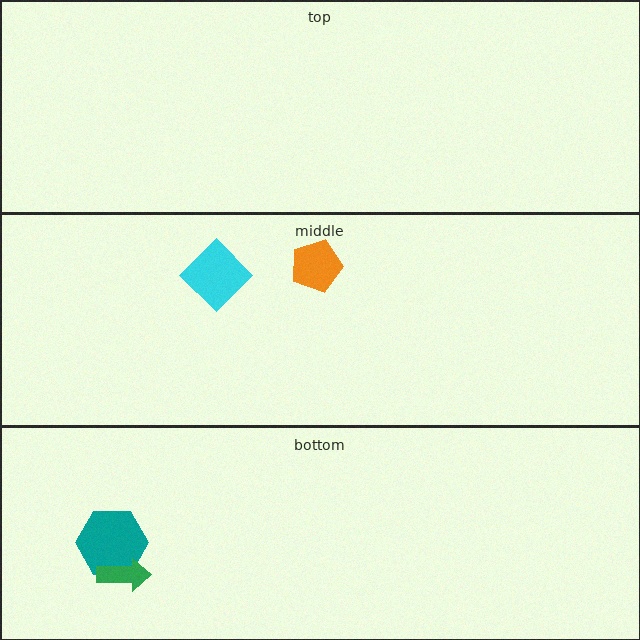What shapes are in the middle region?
The orange pentagon, the cyan diamond.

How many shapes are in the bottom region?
2.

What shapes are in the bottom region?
The teal hexagon, the green arrow.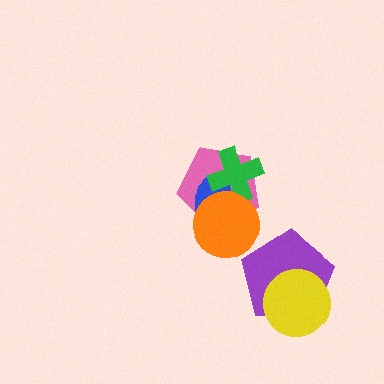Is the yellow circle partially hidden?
No, no other shape covers it.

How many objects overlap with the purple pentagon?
1 object overlaps with the purple pentagon.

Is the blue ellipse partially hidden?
Yes, it is partially covered by another shape.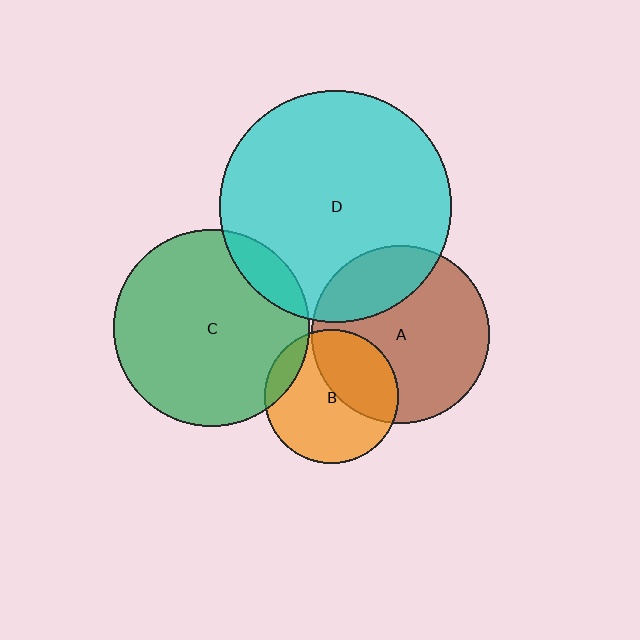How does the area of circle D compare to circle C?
Approximately 1.4 times.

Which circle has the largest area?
Circle D (cyan).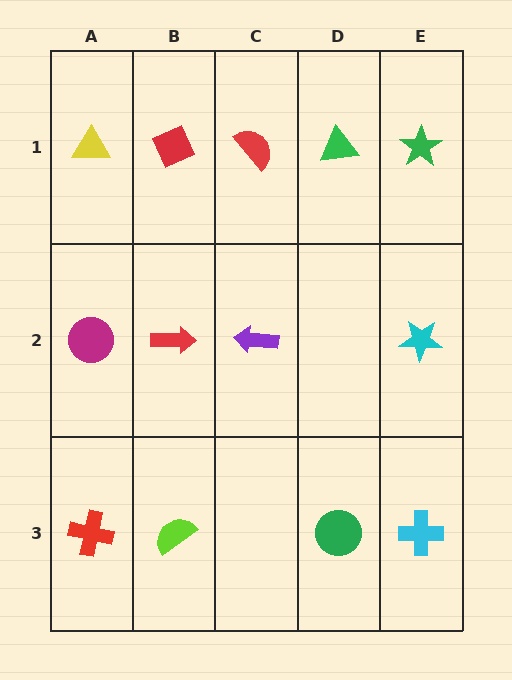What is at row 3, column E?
A cyan cross.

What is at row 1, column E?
A green star.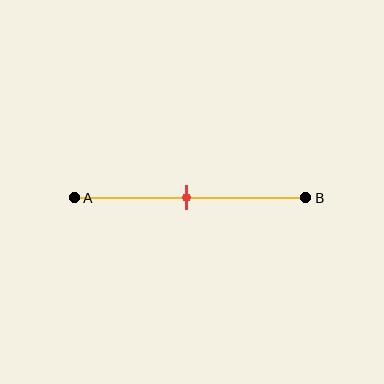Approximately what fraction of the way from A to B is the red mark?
The red mark is approximately 50% of the way from A to B.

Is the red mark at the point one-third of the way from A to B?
No, the mark is at about 50% from A, not at the 33% one-third point.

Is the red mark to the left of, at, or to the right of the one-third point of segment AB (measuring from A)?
The red mark is to the right of the one-third point of segment AB.